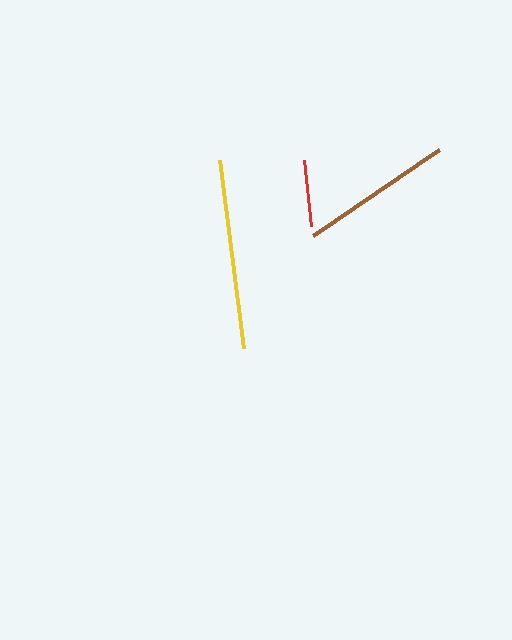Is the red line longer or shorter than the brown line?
The brown line is longer than the red line.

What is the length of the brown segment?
The brown segment is approximately 153 pixels long.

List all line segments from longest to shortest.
From longest to shortest: yellow, brown, red.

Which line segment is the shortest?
The red line is the shortest at approximately 67 pixels.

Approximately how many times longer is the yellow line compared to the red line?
The yellow line is approximately 2.8 times the length of the red line.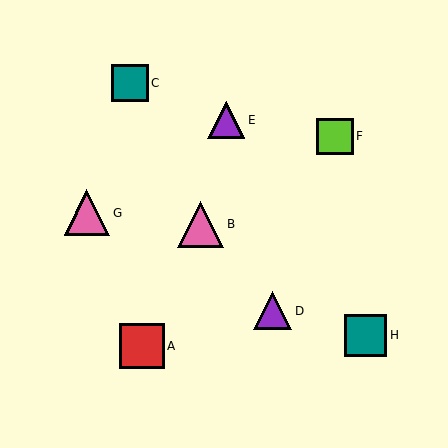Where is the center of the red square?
The center of the red square is at (142, 346).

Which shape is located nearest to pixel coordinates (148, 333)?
The red square (labeled A) at (142, 346) is nearest to that location.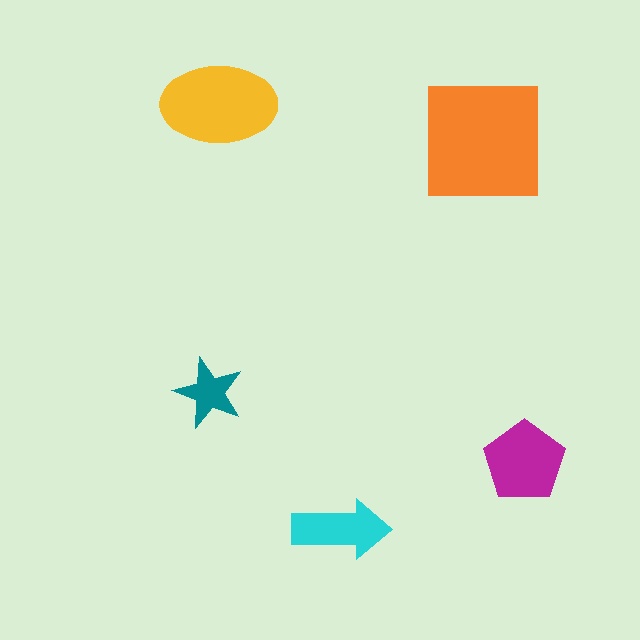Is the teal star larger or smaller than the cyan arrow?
Smaller.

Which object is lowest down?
The cyan arrow is bottommost.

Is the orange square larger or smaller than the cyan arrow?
Larger.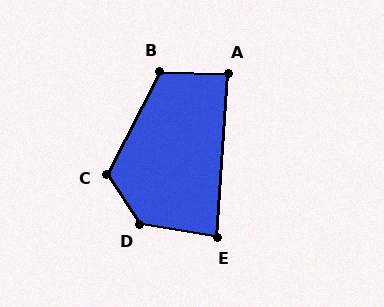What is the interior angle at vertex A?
Approximately 88 degrees (approximately right).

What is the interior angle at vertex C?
Approximately 119 degrees (obtuse).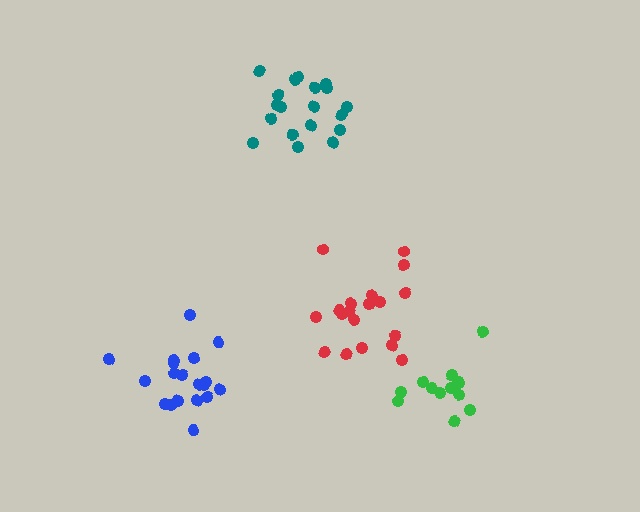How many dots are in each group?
Group 1: 19 dots, Group 2: 19 dots, Group 3: 19 dots, Group 4: 13 dots (70 total).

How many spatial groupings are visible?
There are 4 spatial groupings.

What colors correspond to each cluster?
The clusters are colored: red, blue, teal, green.